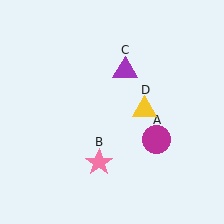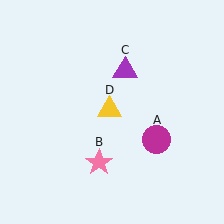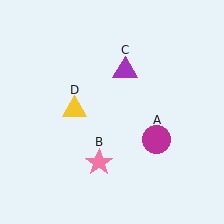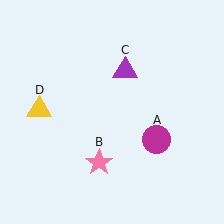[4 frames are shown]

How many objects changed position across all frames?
1 object changed position: yellow triangle (object D).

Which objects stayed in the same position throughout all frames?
Magenta circle (object A) and pink star (object B) and purple triangle (object C) remained stationary.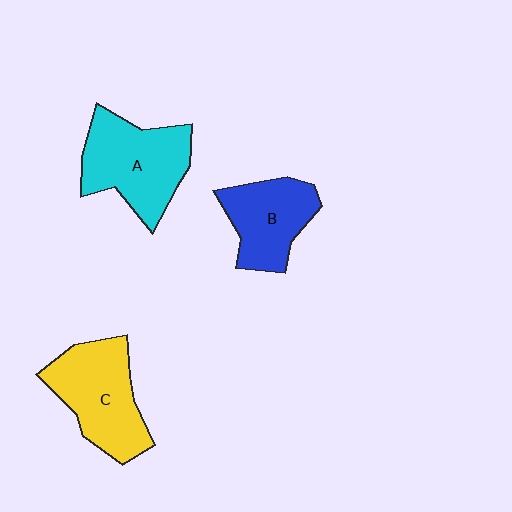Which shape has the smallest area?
Shape B (blue).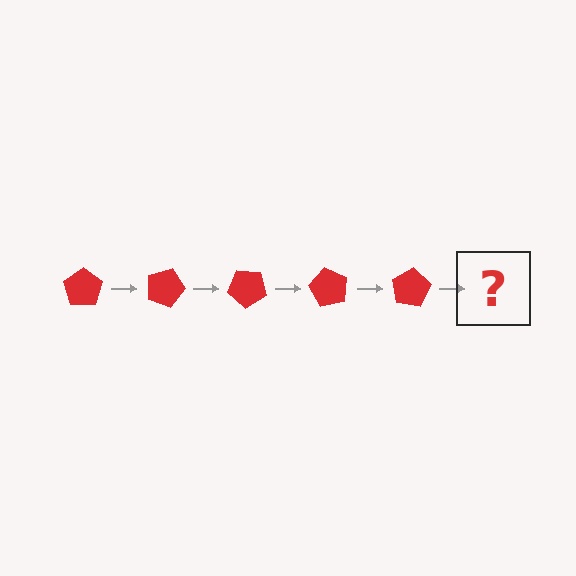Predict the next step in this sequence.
The next step is a red pentagon rotated 100 degrees.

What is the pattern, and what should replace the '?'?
The pattern is that the pentagon rotates 20 degrees each step. The '?' should be a red pentagon rotated 100 degrees.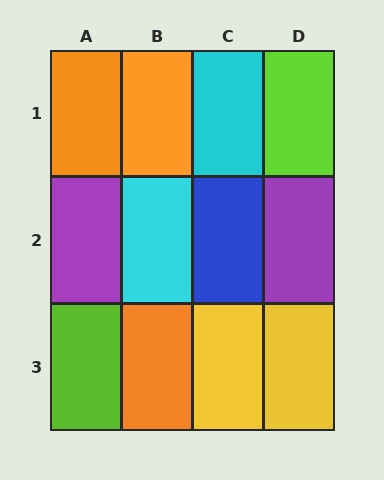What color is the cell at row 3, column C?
Yellow.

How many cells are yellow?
2 cells are yellow.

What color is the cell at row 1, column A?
Orange.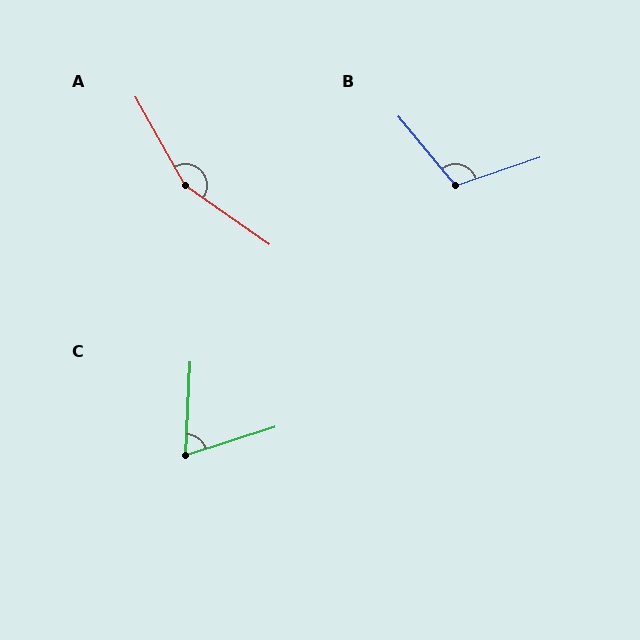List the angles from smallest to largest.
C (69°), B (110°), A (154°).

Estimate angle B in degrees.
Approximately 110 degrees.